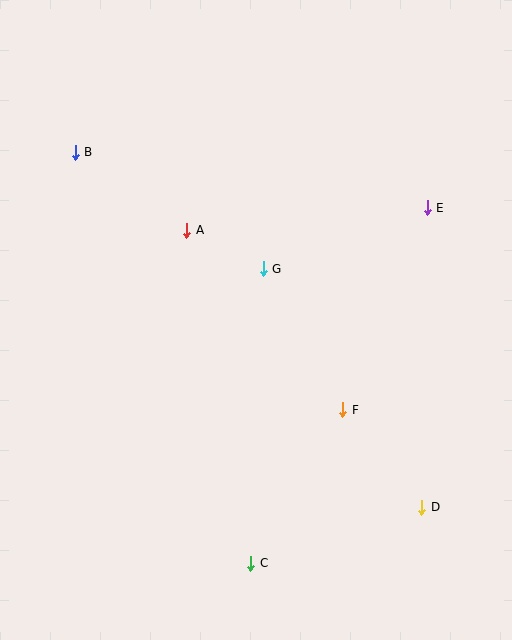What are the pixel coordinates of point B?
Point B is at (75, 152).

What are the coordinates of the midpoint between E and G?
The midpoint between E and G is at (345, 238).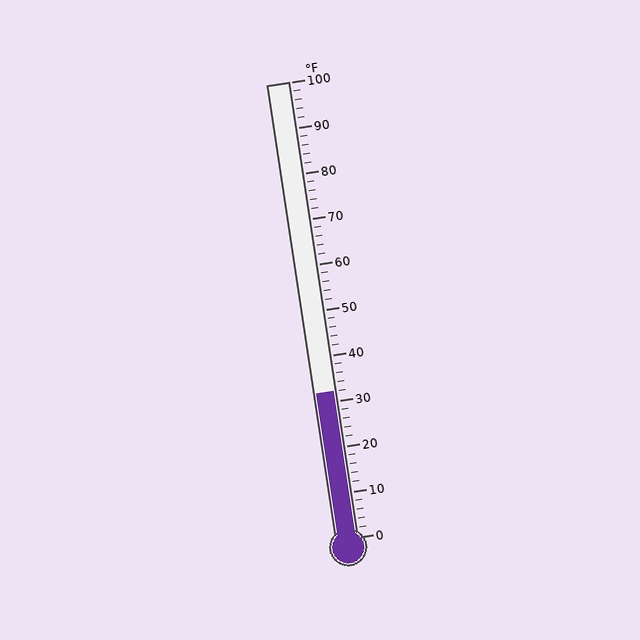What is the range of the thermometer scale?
The thermometer scale ranges from 0°F to 100°F.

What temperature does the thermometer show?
The thermometer shows approximately 32°F.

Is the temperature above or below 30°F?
The temperature is above 30°F.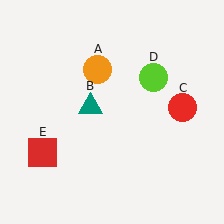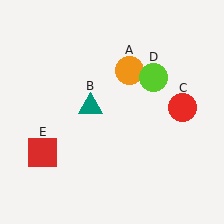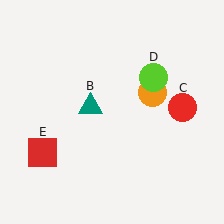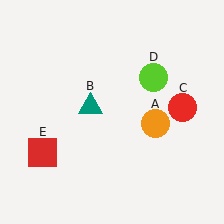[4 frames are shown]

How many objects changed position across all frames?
1 object changed position: orange circle (object A).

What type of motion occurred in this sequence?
The orange circle (object A) rotated clockwise around the center of the scene.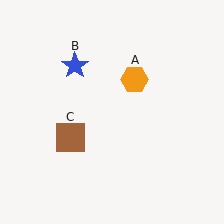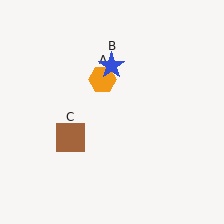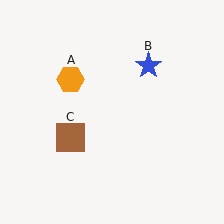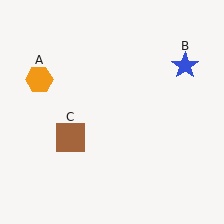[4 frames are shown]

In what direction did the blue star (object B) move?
The blue star (object B) moved right.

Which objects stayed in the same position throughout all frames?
Brown square (object C) remained stationary.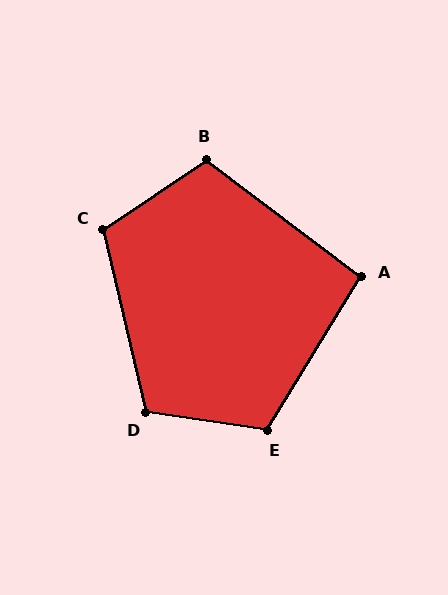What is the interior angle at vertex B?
Approximately 109 degrees (obtuse).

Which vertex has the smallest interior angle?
A, at approximately 96 degrees.